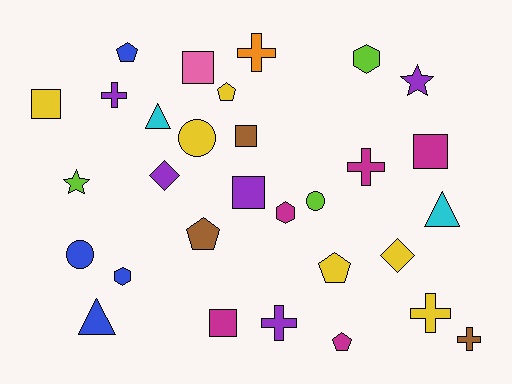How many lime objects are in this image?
There are 3 lime objects.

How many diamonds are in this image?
There are 2 diamonds.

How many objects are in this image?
There are 30 objects.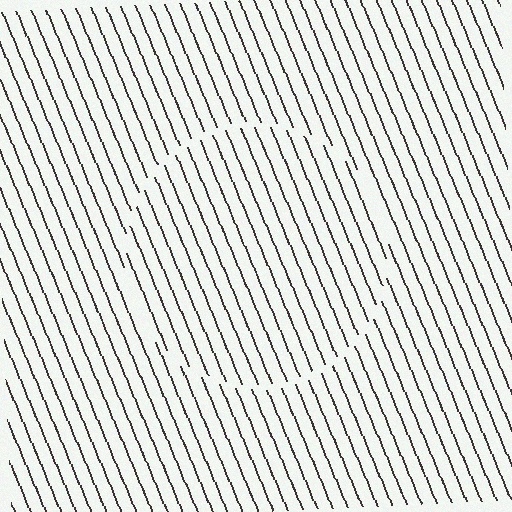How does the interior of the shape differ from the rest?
The interior of the shape contains the same grating, shifted by half a period — the contour is defined by the phase discontinuity where line-ends from the inner and outer gratings abut.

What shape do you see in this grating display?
An illusory circle. The interior of the shape contains the same grating, shifted by half a period — the contour is defined by the phase discontinuity where line-ends from the inner and outer gratings abut.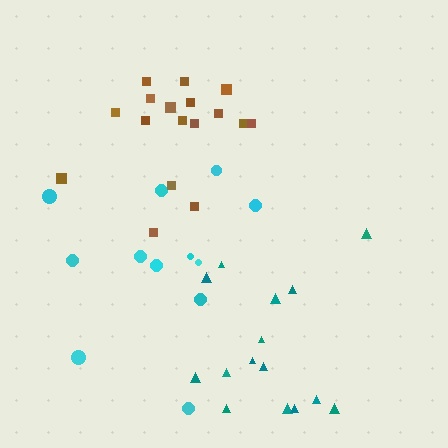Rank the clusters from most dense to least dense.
brown, teal, cyan.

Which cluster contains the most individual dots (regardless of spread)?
Brown (17).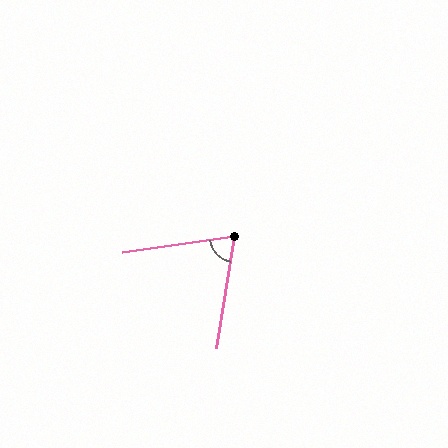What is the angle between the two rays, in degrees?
Approximately 73 degrees.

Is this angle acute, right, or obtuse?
It is acute.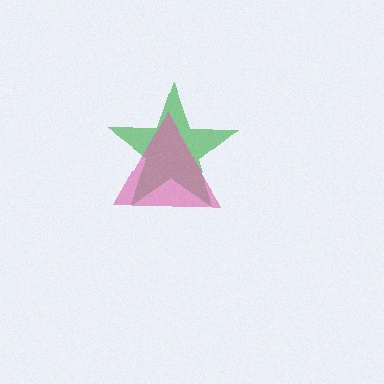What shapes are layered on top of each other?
The layered shapes are: a green star, a pink triangle.